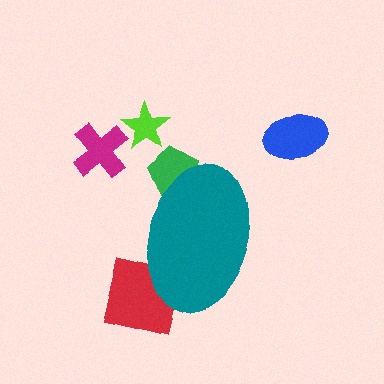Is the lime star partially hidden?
No, the lime star is fully visible.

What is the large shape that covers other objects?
A teal ellipse.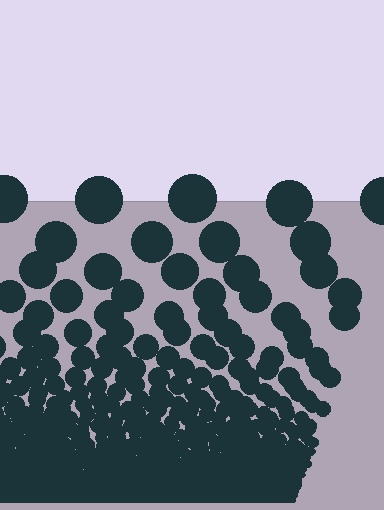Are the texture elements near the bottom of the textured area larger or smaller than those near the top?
Smaller. The gradient is inverted — elements near the bottom are smaller and denser.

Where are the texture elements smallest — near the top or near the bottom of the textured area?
Near the bottom.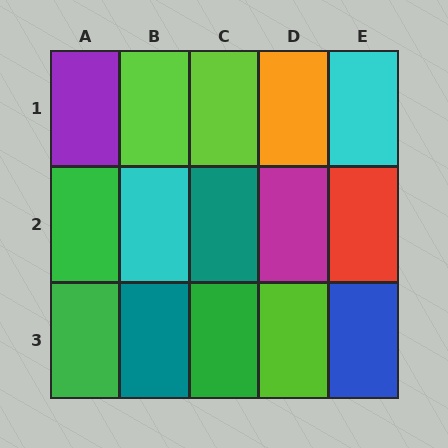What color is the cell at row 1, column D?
Orange.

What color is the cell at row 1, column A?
Purple.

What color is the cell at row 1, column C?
Lime.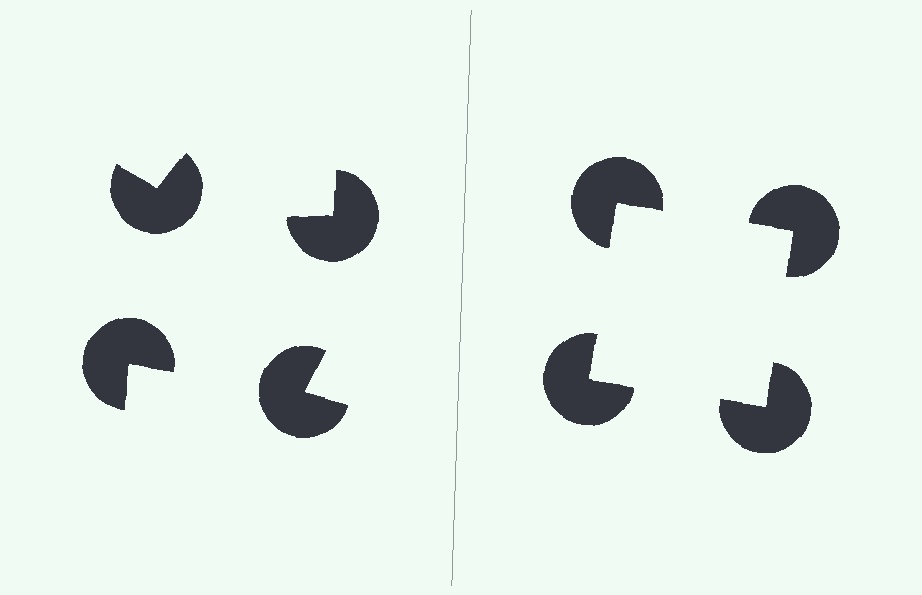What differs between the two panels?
The pac-man discs are positioned identically on both sides; only the wedge orientations differ. On the right they align to a square; on the left they are misaligned.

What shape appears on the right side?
An illusory square.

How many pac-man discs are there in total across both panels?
8 — 4 on each side.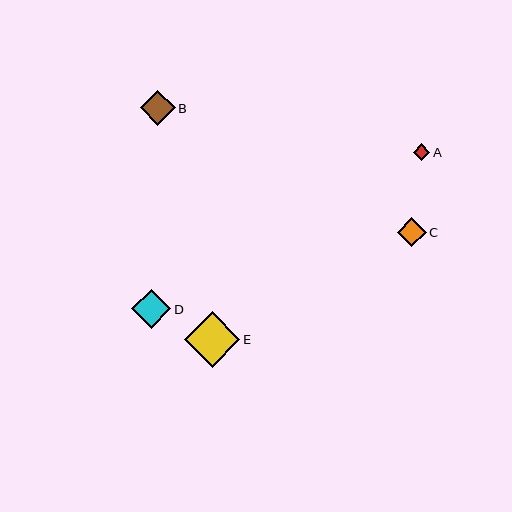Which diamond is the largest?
Diamond E is the largest with a size of approximately 56 pixels.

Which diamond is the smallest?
Diamond A is the smallest with a size of approximately 17 pixels.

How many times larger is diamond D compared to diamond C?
Diamond D is approximately 1.4 times the size of diamond C.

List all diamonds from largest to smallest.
From largest to smallest: E, D, B, C, A.